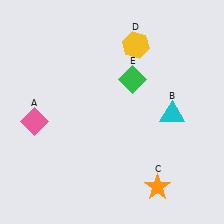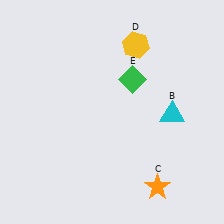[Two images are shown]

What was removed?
The pink diamond (A) was removed in Image 2.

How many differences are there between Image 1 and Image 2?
There is 1 difference between the two images.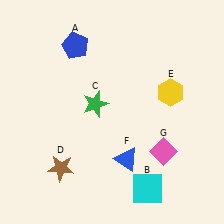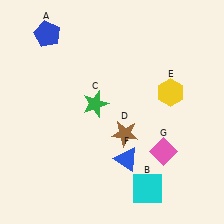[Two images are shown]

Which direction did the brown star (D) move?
The brown star (D) moved right.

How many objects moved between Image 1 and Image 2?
2 objects moved between the two images.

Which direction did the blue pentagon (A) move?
The blue pentagon (A) moved left.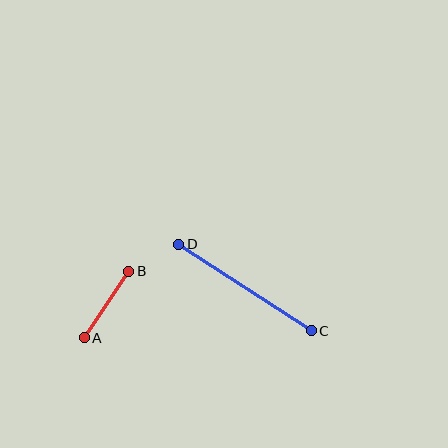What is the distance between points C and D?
The distance is approximately 158 pixels.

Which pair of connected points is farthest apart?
Points C and D are farthest apart.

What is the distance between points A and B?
The distance is approximately 80 pixels.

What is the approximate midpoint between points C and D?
The midpoint is at approximately (245, 287) pixels.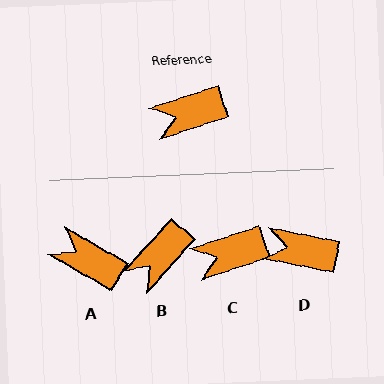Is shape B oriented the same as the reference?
No, it is off by about 29 degrees.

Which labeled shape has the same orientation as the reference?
C.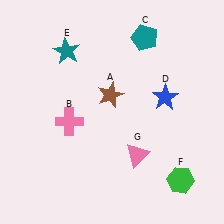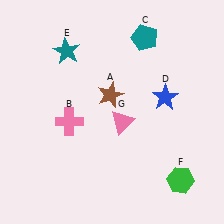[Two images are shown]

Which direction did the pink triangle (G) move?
The pink triangle (G) moved up.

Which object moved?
The pink triangle (G) moved up.